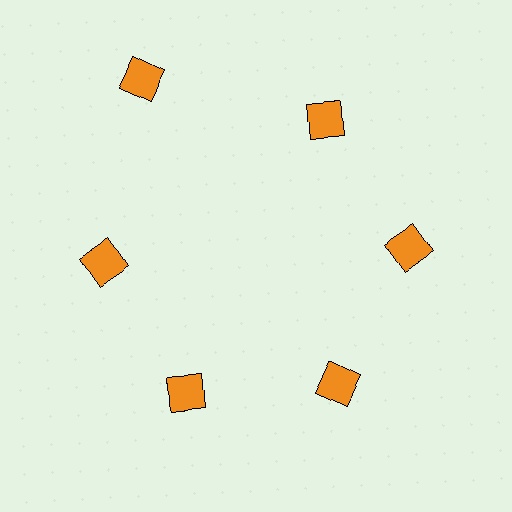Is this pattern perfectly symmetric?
No. The 6 orange squares are arranged in a ring, but one element near the 11 o'clock position is pushed outward from the center, breaking the 6-fold rotational symmetry.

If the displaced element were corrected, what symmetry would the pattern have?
It would have 6-fold rotational symmetry — the pattern would map onto itself every 60 degrees.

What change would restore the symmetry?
The symmetry would be restored by moving it inward, back onto the ring so that all 6 squares sit at equal angles and equal distance from the center.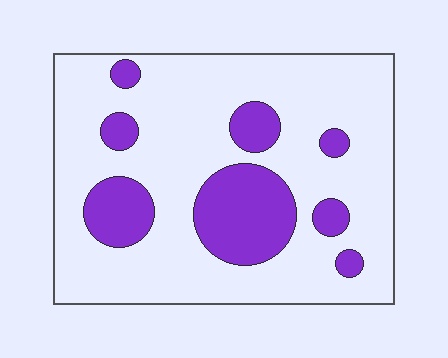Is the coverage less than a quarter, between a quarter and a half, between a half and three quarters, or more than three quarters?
Less than a quarter.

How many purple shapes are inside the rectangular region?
8.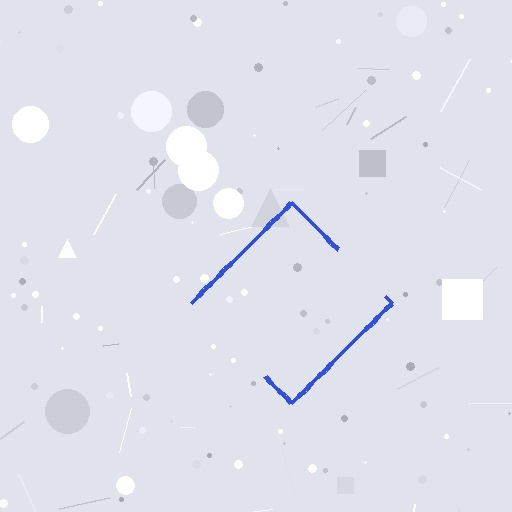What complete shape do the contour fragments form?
The contour fragments form a diamond.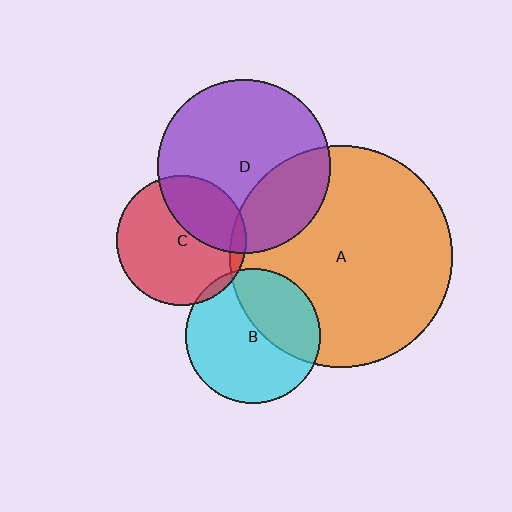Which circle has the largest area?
Circle A (orange).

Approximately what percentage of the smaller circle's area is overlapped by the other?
Approximately 35%.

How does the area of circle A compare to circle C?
Approximately 2.9 times.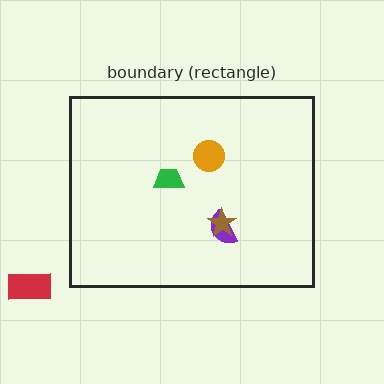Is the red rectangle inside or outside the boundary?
Outside.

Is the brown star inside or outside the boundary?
Inside.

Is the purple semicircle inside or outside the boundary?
Inside.